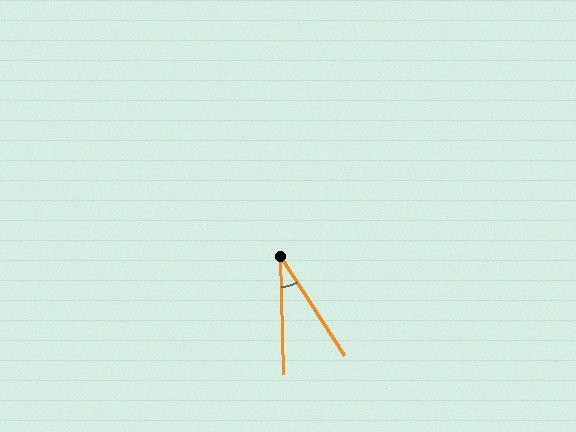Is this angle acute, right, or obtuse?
It is acute.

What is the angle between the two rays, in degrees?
Approximately 31 degrees.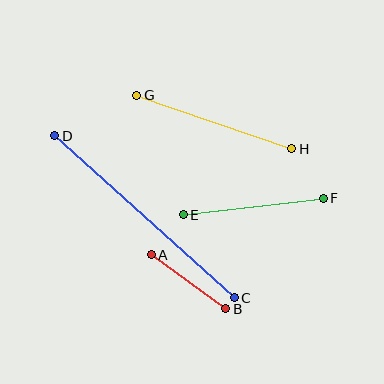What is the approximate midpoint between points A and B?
The midpoint is at approximately (189, 282) pixels.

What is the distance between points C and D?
The distance is approximately 242 pixels.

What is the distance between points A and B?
The distance is approximately 92 pixels.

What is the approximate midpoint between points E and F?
The midpoint is at approximately (253, 206) pixels.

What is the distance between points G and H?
The distance is approximately 164 pixels.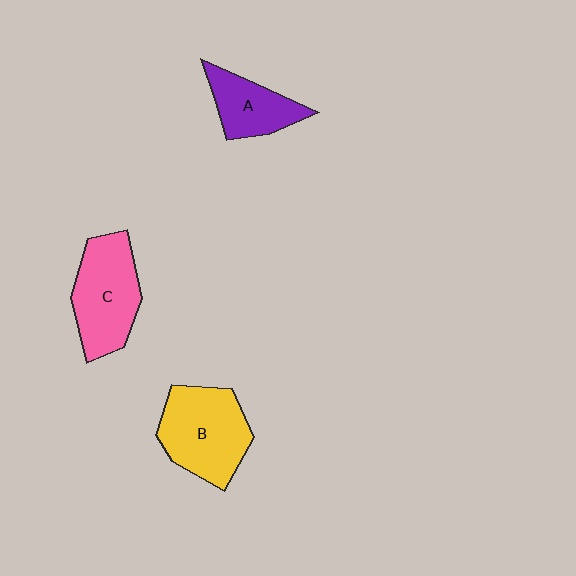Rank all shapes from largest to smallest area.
From largest to smallest: B (yellow), C (pink), A (purple).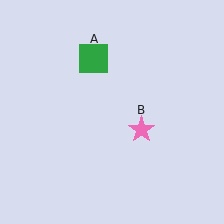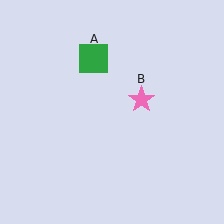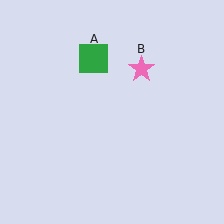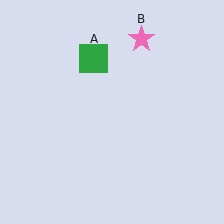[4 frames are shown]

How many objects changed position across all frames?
1 object changed position: pink star (object B).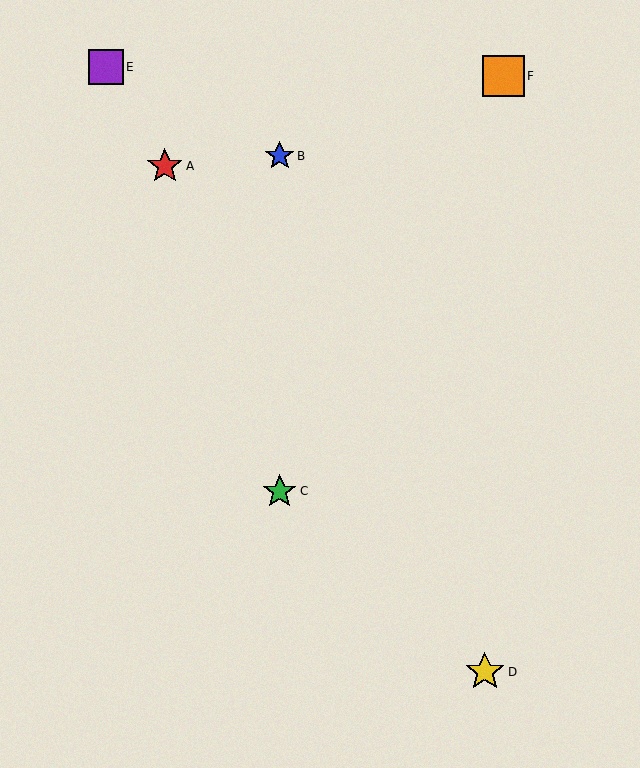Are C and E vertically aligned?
No, C is at x≈280 and E is at x≈106.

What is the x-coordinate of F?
Object F is at x≈503.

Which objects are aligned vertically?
Objects B, C are aligned vertically.